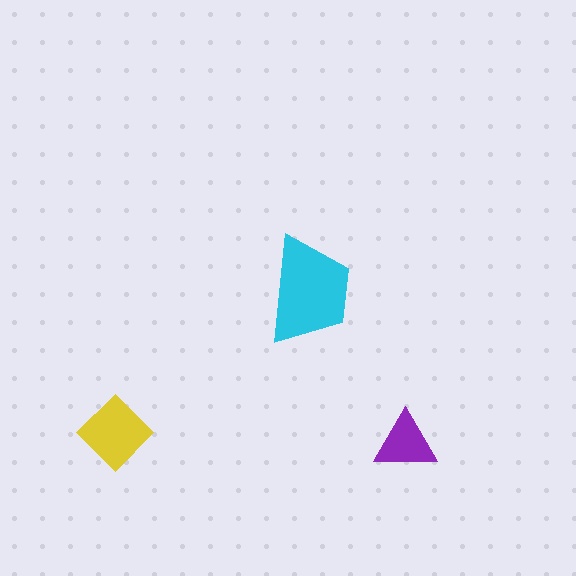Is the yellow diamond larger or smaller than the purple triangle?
Larger.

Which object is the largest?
The cyan trapezoid.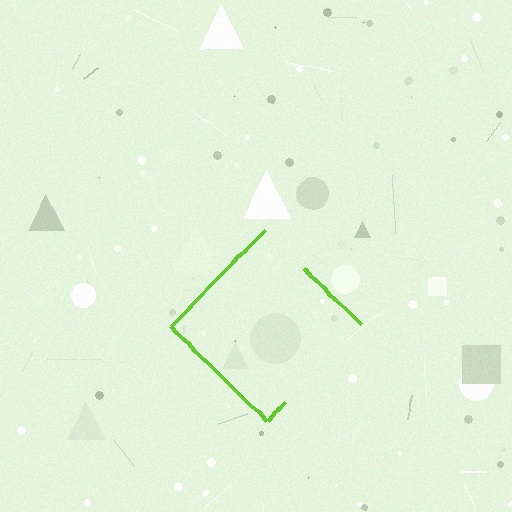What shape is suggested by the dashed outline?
The dashed outline suggests a diamond.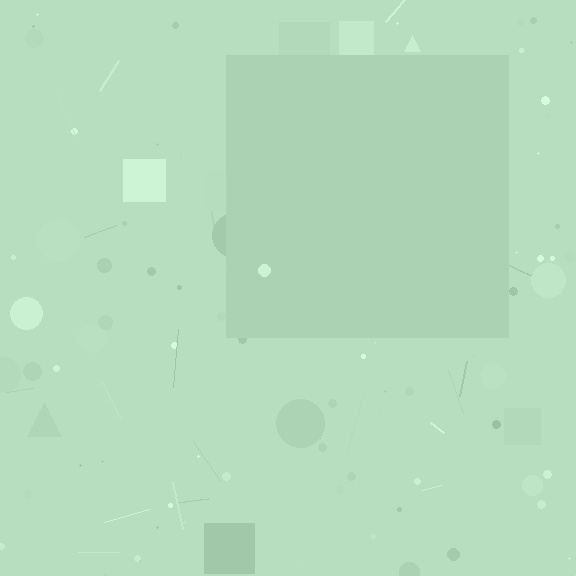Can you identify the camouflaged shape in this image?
The camouflaged shape is a square.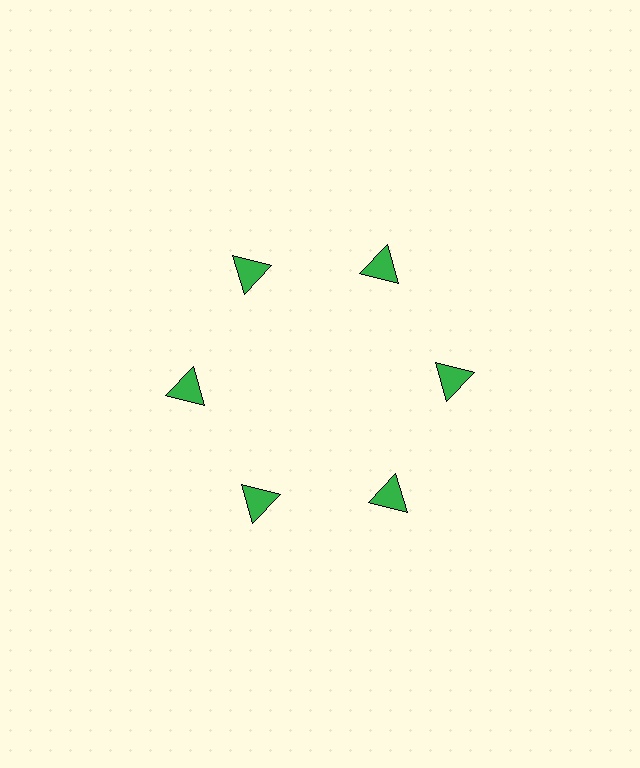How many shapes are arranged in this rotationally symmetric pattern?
There are 6 shapes, arranged in 6 groups of 1.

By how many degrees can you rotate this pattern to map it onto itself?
The pattern maps onto itself every 60 degrees of rotation.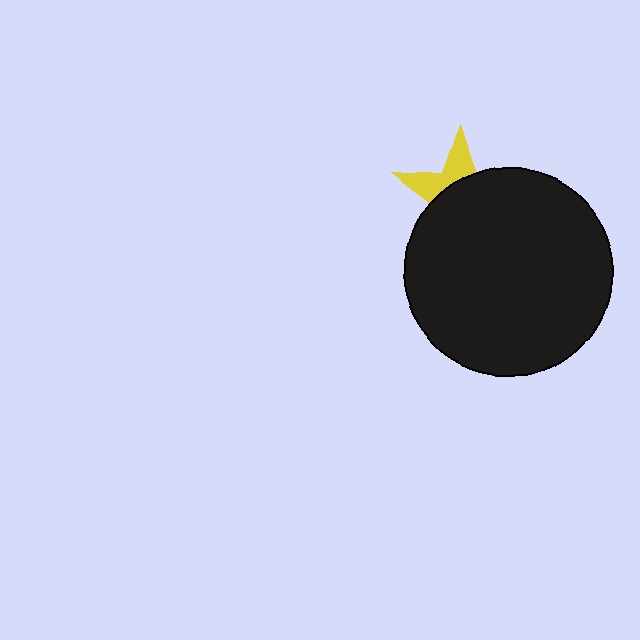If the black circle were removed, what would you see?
You would see the complete yellow star.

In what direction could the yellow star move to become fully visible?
The yellow star could move up. That would shift it out from behind the black circle entirely.